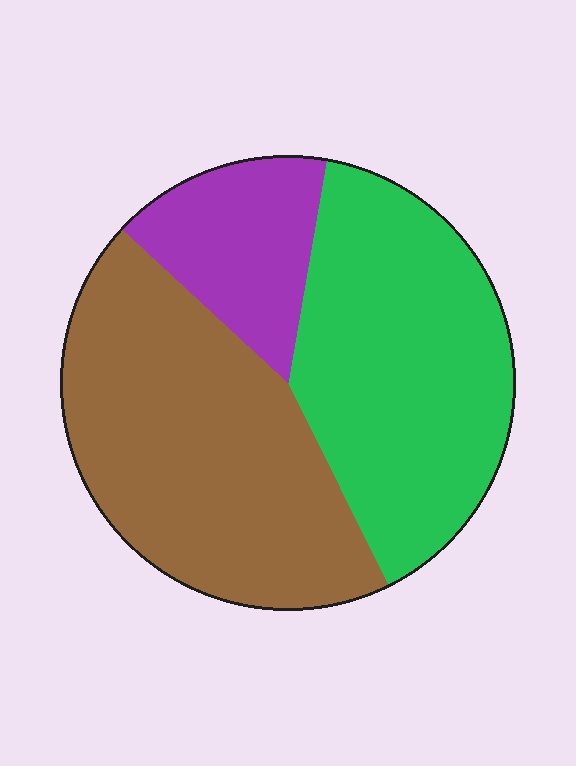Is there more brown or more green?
Brown.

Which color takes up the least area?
Purple, at roughly 15%.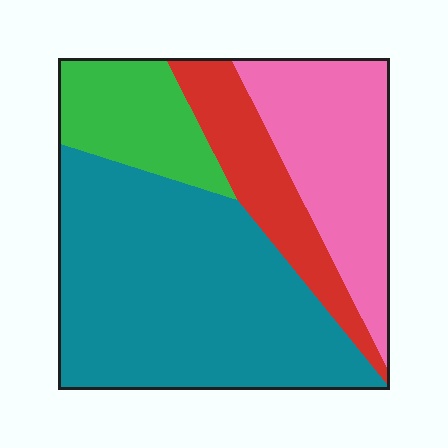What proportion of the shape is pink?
Pink takes up between a sixth and a third of the shape.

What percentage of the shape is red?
Red covers about 15% of the shape.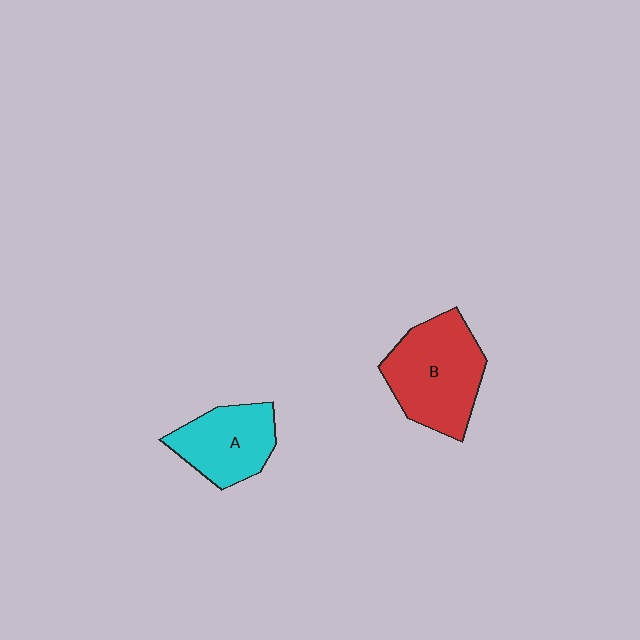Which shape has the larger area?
Shape B (red).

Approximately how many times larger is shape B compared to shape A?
Approximately 1.4 times.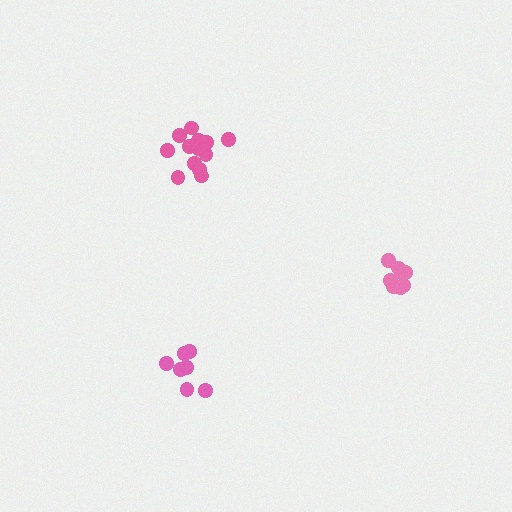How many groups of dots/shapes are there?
There are 3 groups.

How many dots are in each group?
Group 1: 9 dots, Group 2: 13 dots, Group 3: 7 dots (29 total).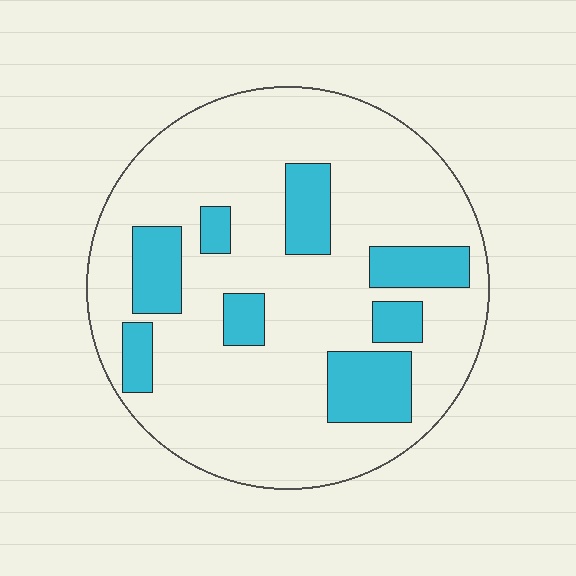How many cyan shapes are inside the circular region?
8.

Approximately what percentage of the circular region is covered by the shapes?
Approximately 20%.